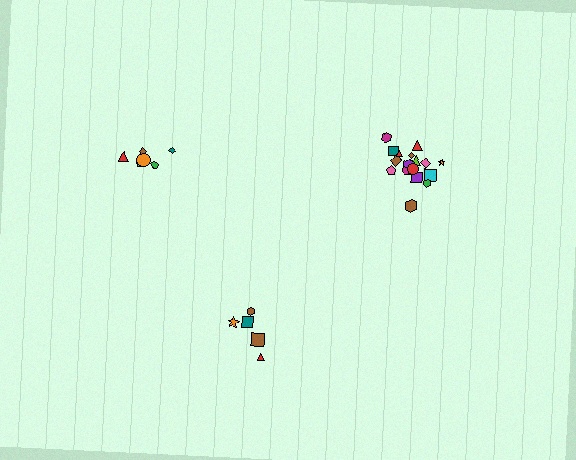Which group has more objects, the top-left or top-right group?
The top-right group.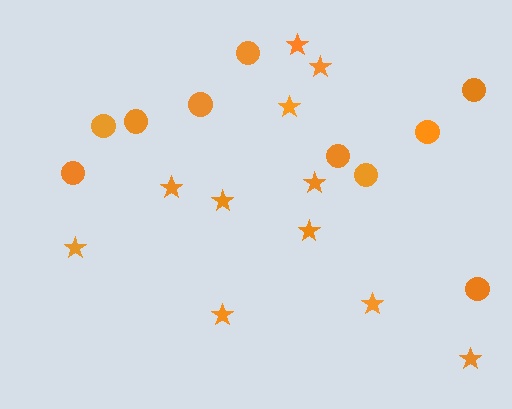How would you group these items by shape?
There are 2 groups: one group of stars (11) and one group of circles (10).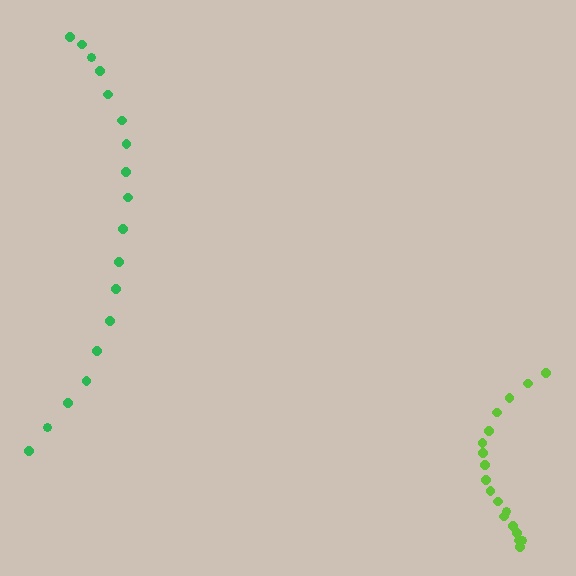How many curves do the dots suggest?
There are 2 distinct paths.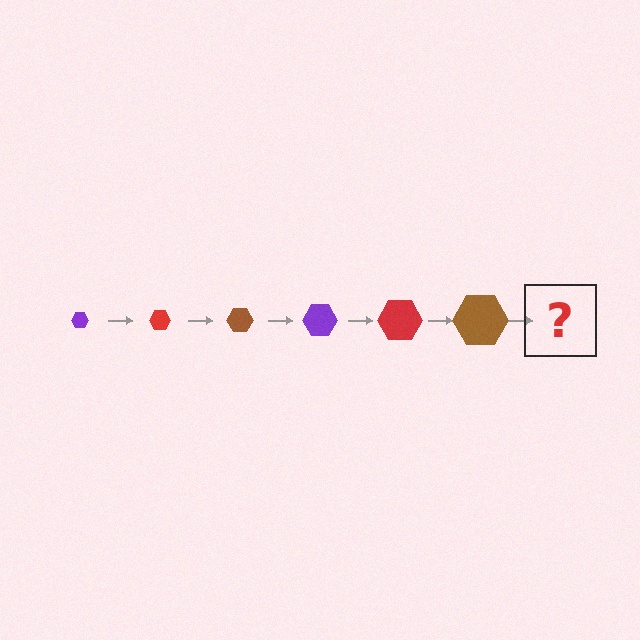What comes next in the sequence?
The next element should be a purple hexagon, larger than the previous one.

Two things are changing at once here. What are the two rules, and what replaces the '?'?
The two rules are that the hexagon grows larger each step and the color cycles through purple, red, and brown. The '?' should be a purple hexagon, larger than the previous one.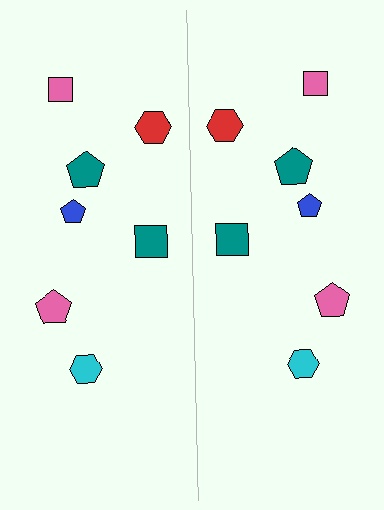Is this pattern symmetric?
Yes, this pattern has bilateral (reflection) symmetry.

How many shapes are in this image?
There are 14 shapes in this image.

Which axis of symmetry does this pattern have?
The pattern has a vertical axis of symmetry running through the center of the image.